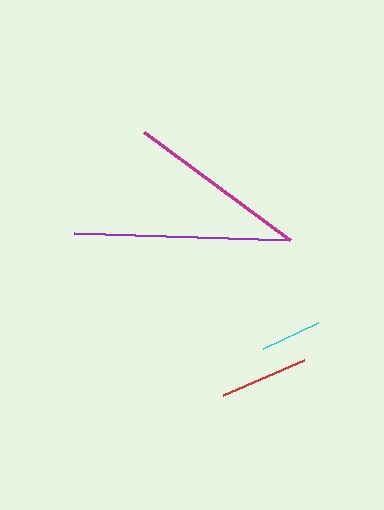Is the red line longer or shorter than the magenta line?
The magenta line is longer than the red line.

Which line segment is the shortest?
The cyan line is the shortest at approximately 61 pixels.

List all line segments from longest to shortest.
From longest to shortest: purple, magenta, red, cyan.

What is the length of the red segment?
The red segment is approximately 88 pixels long.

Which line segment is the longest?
The purple line is the longest at approximately 215 pixels.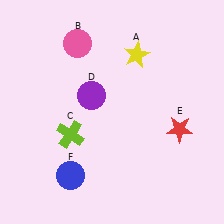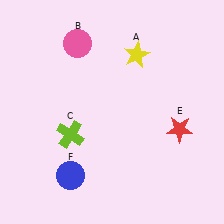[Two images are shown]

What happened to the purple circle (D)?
The purple circle (D) was removed in Image 2. It was in the top-left area of Image 1.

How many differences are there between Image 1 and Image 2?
There is 1 difference between the two images.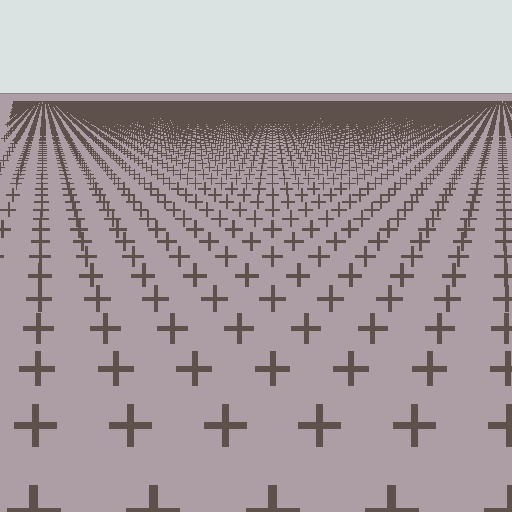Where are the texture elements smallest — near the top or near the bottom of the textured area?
Near the top.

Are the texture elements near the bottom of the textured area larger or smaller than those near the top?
Larger. Near the bottom, elements are closer to the viewer and appear at a bigger on-screen size.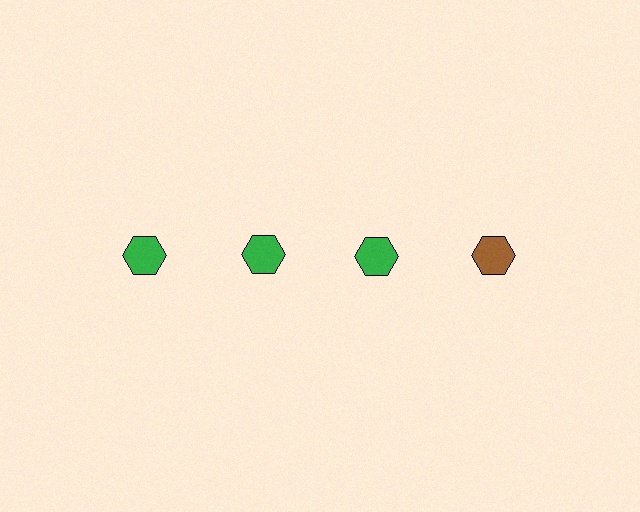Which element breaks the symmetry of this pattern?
The brown hexagon in the top row, second from right column breaks the symmetry. All other shapes are green hexagons.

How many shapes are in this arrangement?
There are 4 shapes arranged in a grid pattern.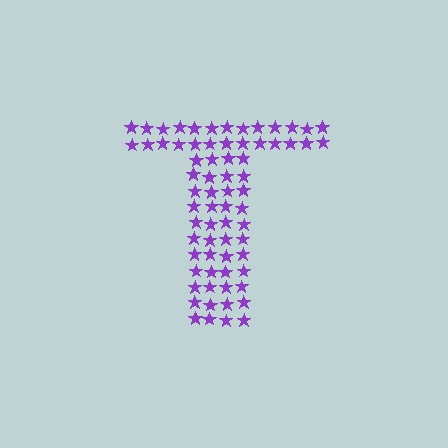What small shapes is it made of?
It is made of small stars.